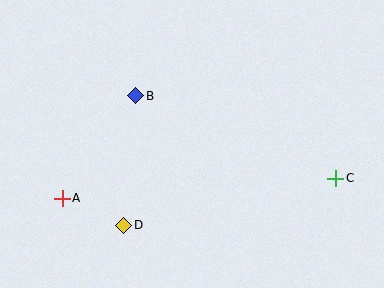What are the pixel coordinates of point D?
Point D is at (124, 225).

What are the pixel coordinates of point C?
Point C is at (336, 178).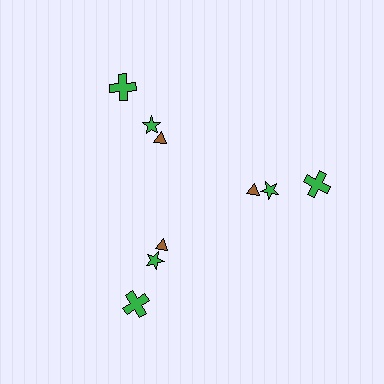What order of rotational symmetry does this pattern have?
This pattern has 3-fold rotational symmetry.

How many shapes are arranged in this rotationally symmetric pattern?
There are 9 shapes, arranged in 3 groups of 3.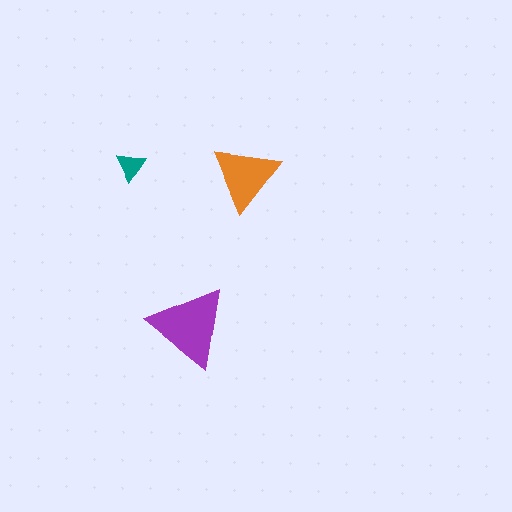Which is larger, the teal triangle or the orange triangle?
The orange one.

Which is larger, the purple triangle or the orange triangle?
The purple one.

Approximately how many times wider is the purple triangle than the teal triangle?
About 2.5 times wider.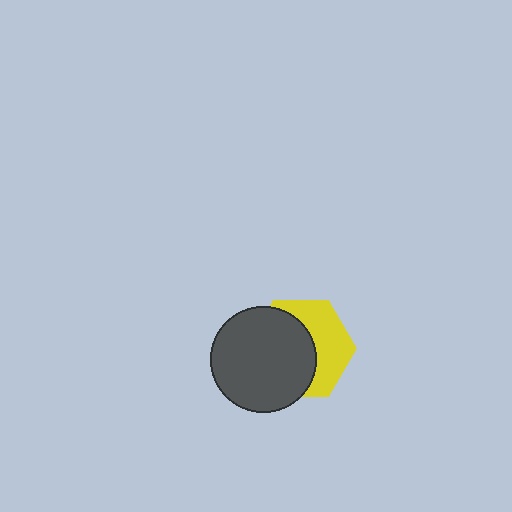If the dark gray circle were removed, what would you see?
You would see the complete yellow hexagon.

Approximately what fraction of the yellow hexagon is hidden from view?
Roughly 56% of the yellow hexagon is hidden behind the dark gray circle.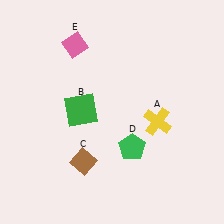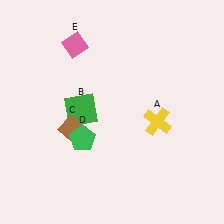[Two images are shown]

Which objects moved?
The objects that moved are: the brown diamond (C), the green pentagon (D).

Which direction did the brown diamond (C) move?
The brown diamond (C) moved up.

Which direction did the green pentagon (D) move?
The green pentagon (D) moved left.